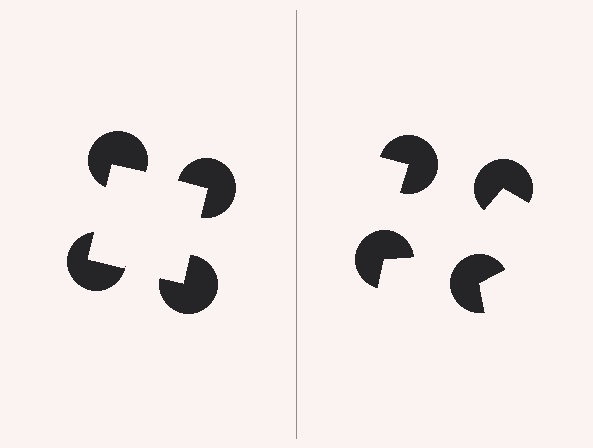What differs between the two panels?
The pac-man discs are positioned identically on both sides; only the wedge orientations differ. On the left they align to a square; on the right they are misaligned.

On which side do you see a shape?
An illusory square appears on the left side. On the right side the wedge cuts are rotated, so no coherent shape forms.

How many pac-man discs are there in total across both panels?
8 — 4 on each side.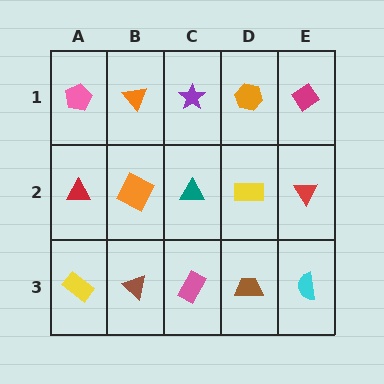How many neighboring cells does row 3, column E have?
2.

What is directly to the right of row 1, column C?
An orange hexagon.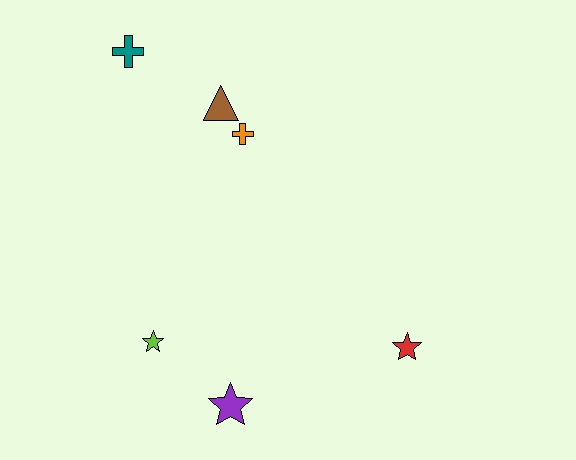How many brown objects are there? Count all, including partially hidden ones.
There is 1 brown object.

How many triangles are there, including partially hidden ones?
There is 1 triangle.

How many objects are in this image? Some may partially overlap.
There are 6 objects.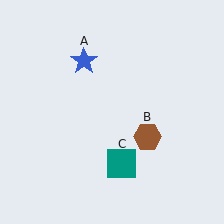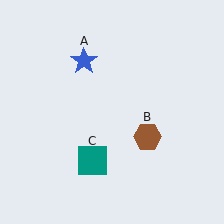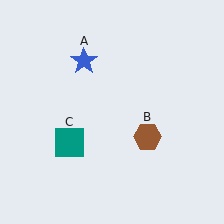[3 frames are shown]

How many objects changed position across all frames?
1 object changed position: teal square (object C).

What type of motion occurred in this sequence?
The teal square (object C) rotated clockwise around the center of the scene.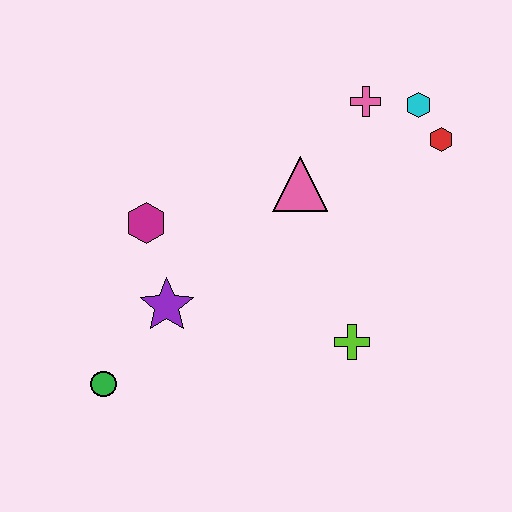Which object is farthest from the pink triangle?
The green circle is farthest from the pink triangle.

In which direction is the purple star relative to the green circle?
The purple star is above the green circle.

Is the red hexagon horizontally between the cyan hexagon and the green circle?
No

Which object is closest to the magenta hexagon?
The purple star is closest to the magenta hexagon.